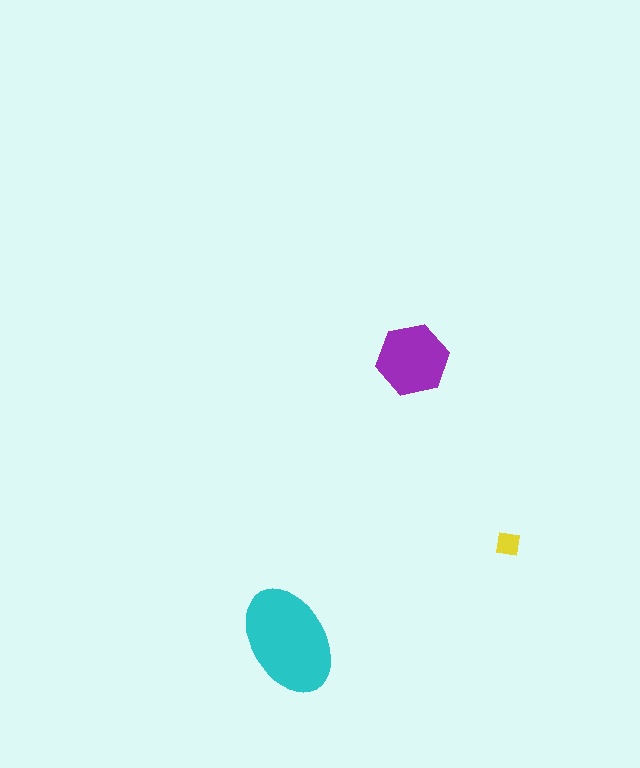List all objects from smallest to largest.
The yellow square, the purple hexagon, the cyan ellipse.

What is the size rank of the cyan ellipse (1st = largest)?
1st.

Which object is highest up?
The purple hexagon is topmost.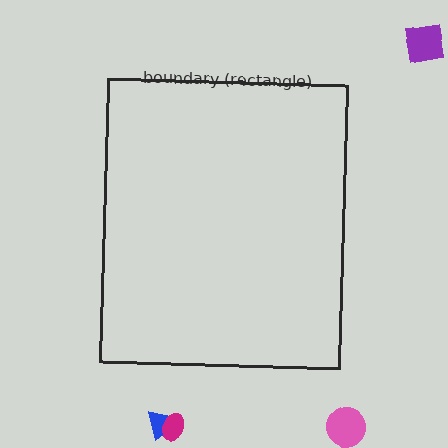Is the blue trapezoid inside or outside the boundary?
Outside.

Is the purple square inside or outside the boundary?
Outside.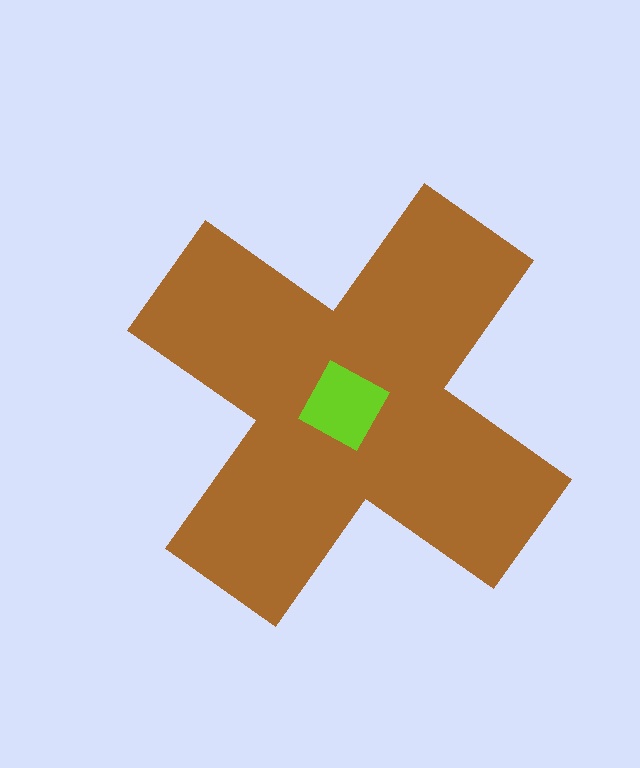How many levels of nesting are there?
2.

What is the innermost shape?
The lime diamond.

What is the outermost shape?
The brown cross.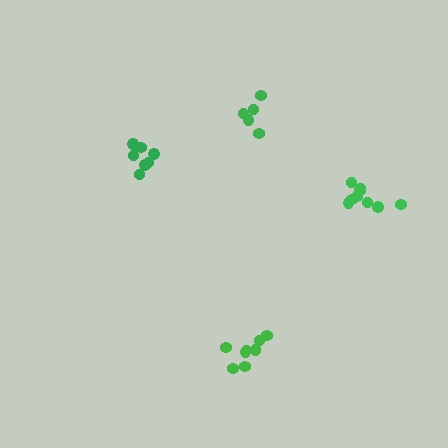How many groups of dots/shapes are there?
There are 4 groups.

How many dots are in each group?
Group 1: 9 dots, Group 2: 5 dots, Group 3: 7 dots, Group 4: 9 dots (30 total).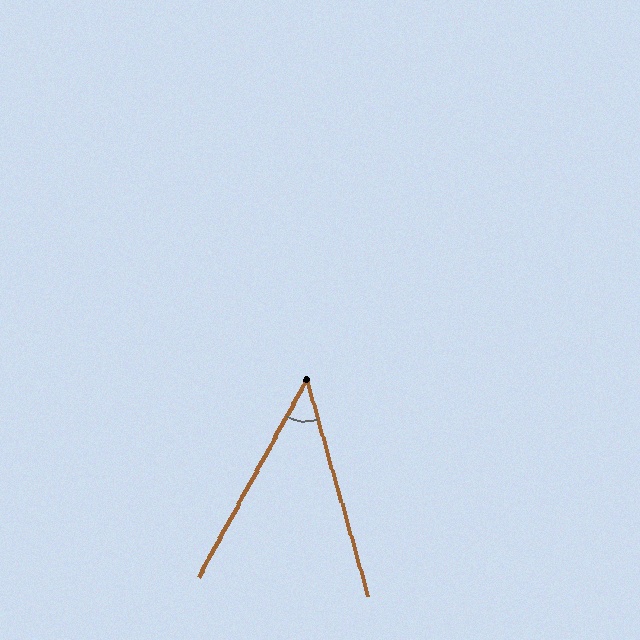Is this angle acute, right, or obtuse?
It is acute.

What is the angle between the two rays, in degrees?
Approximately 45 degrees.